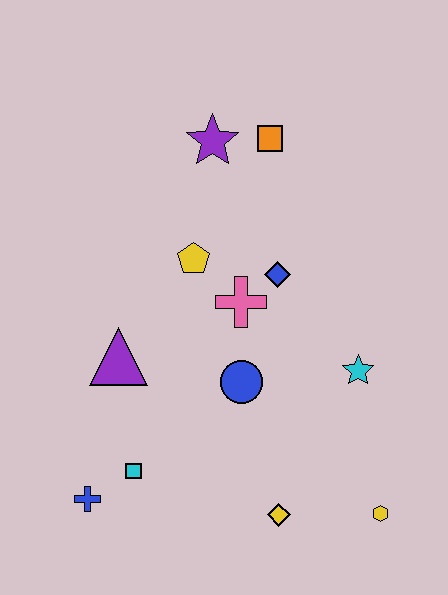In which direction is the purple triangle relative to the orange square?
The purple triangle is below the orange square.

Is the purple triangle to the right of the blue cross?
Yes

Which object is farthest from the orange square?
The blue cross is farthest from the orange square.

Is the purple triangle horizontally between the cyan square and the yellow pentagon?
No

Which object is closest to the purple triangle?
The cyan square is closest to the purple triangle.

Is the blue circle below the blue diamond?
Yes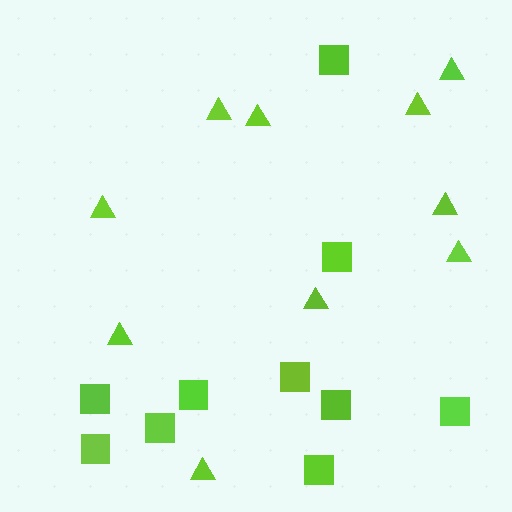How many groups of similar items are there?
There are 2 groups: one group of squares (10) and one group of triangles (10).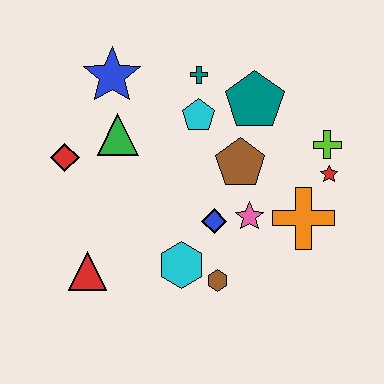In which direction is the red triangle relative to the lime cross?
The red triangle is to the left of the lime cross.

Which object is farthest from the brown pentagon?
The red triangle is farthest from the brown pentagon.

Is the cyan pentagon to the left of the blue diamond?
Yes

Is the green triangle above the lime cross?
Yes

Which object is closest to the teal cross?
The cyan pentagon is closest to the teal cross.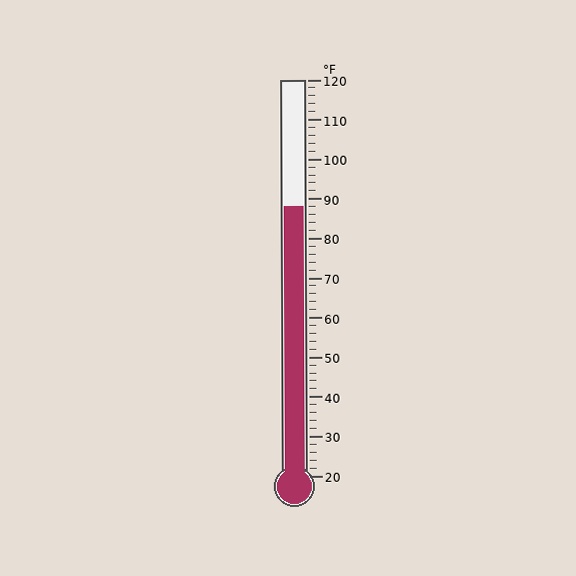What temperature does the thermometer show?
The thermometer shows approximately 88°F.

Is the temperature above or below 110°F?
The temperature is below 110°F.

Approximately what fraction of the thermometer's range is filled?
The thermometer is filled to approximately 70% of its range.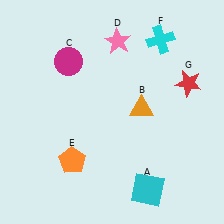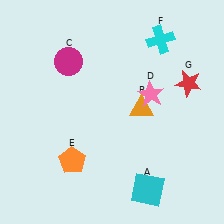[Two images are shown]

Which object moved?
The pink star (D) moved down.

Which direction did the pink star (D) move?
The pink star (D) moved down.